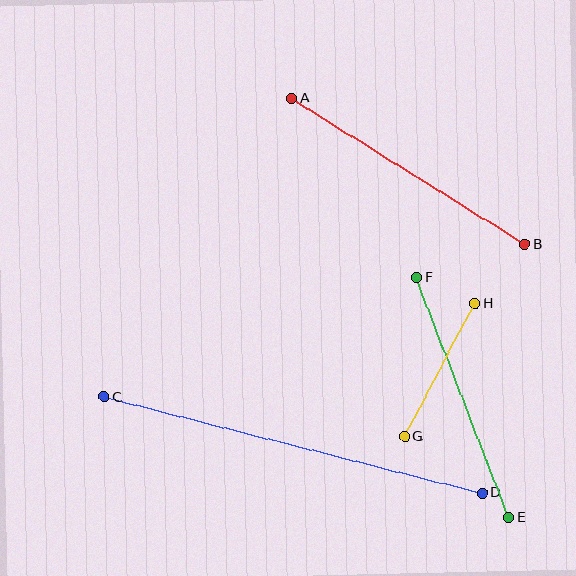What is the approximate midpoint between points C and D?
The midpoint is at approximately (293, 445) pixels.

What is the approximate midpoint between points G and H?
The midpoint is at approximately (440, 370) pixels.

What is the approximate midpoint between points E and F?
The midpoint is at approximately (463, 397) pixels.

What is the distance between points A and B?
The distance is approximately 275 pixels.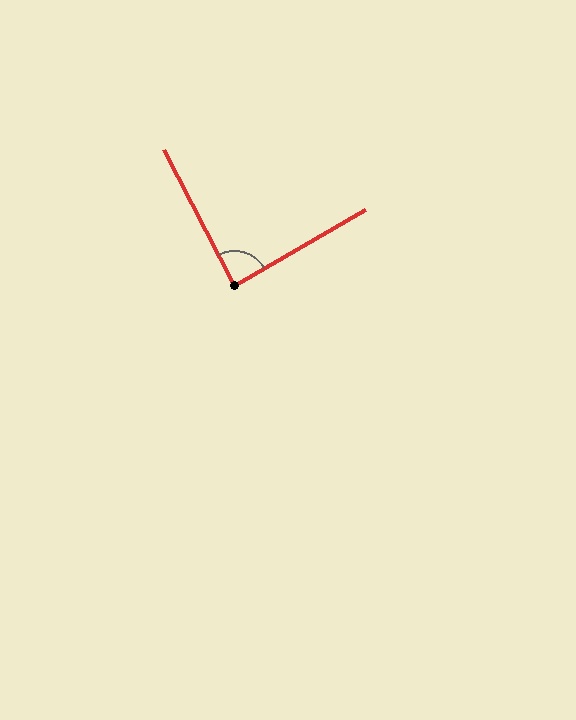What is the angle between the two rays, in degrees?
Approximately 87 degrees.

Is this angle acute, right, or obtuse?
It is approximately a right angle.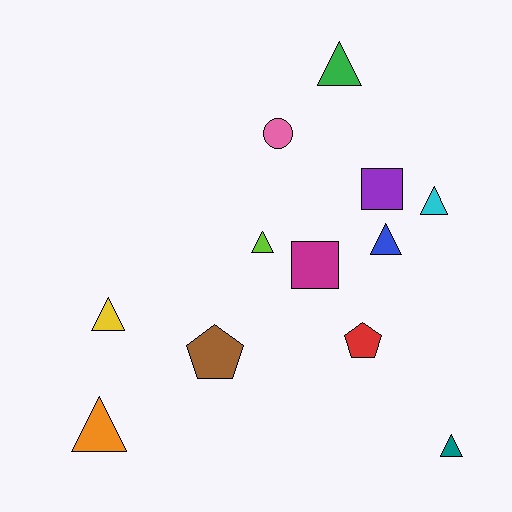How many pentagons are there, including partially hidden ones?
There are 2 pentagons.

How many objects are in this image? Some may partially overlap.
There are 12 objects.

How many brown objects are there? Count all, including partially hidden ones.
There is 1 brown object.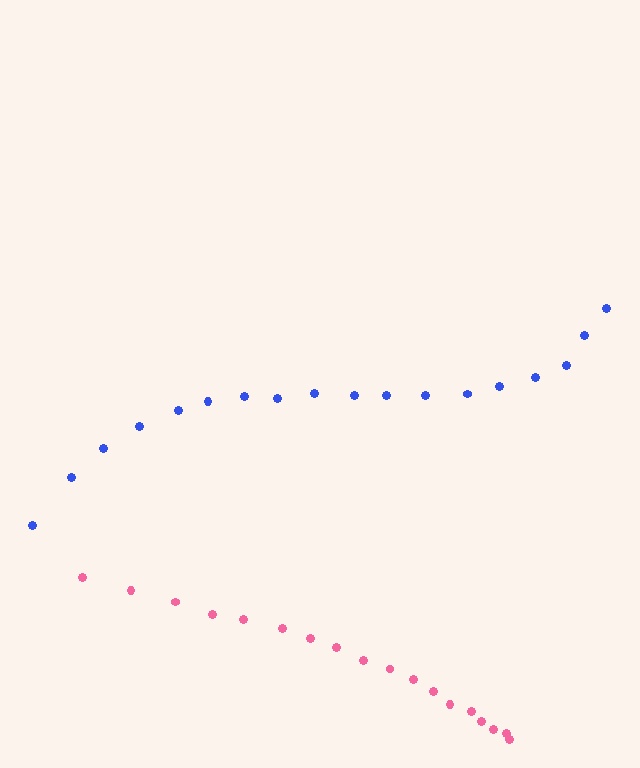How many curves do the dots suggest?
There are 2 distinct paths.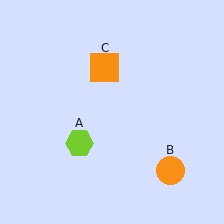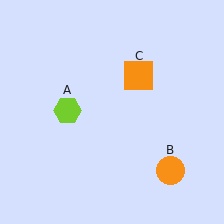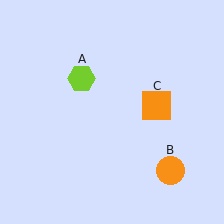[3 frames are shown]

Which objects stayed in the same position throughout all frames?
Orange circle (object B) remained stationary.